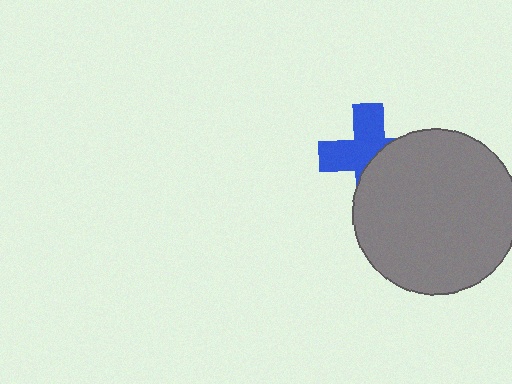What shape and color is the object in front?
The object in front is a gray circle.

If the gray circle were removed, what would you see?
You would see the complete blue cross.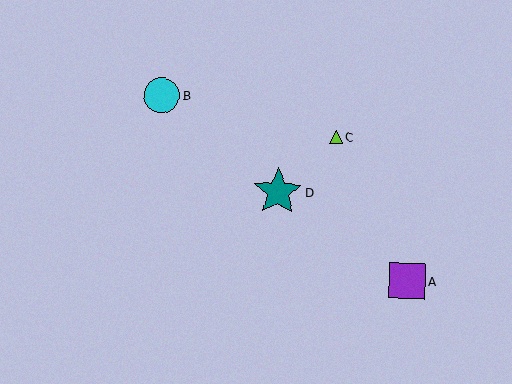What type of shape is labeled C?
Shape C is a lime triangle.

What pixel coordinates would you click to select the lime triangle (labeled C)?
Click at (336, 137) to select the lime triangle C.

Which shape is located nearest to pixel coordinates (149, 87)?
The cyan circle (labeled B) at (162, 95) is nearest to that location.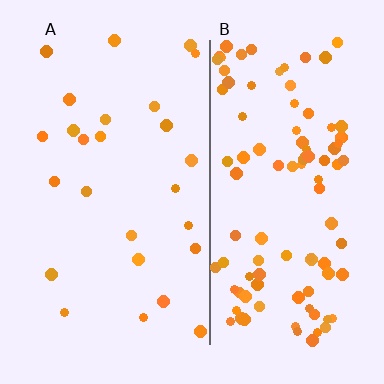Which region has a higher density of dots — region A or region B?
B (the right).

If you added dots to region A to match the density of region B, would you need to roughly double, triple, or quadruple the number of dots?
Approximately quadruple.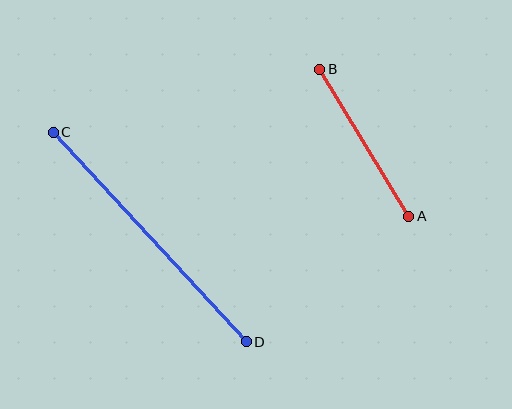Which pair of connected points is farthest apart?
Points C and D are farthest apart.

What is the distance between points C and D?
The distance is approximately 285 pixels.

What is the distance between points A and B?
The distance is approximately 172 pixels.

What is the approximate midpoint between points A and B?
The midpoint is at approximately (364, 143) pixels.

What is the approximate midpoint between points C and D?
The midpoint is at approximately (150, 237) pixels.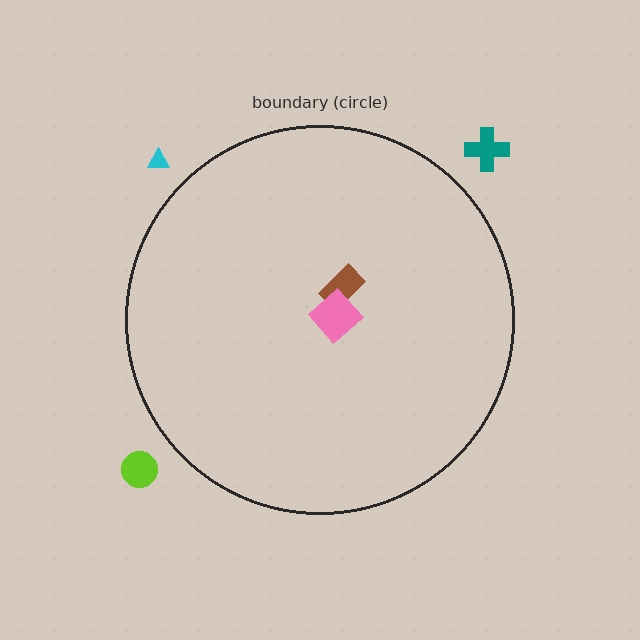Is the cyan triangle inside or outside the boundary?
Outside.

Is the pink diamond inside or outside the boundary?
Inside.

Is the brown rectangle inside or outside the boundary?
Inside.